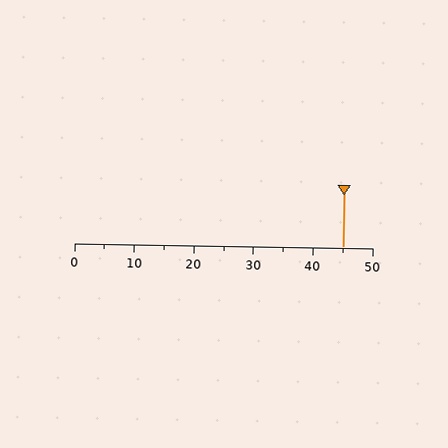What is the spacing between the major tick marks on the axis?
The major ticks are spaced 10 apart.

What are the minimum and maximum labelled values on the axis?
The axis runs from 0 to 50.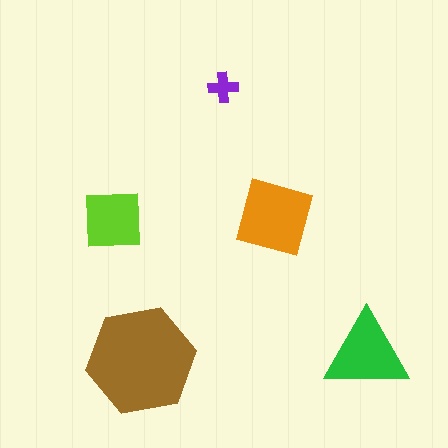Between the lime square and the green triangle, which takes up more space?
The green triangle.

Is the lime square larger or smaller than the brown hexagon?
Smaller.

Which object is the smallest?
The purple cross.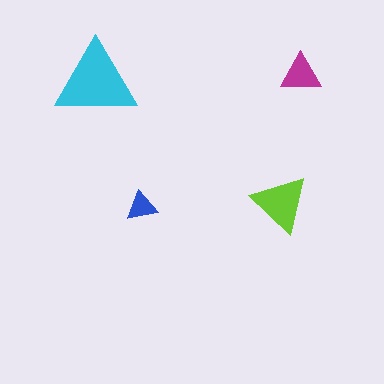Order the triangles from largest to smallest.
the cyan one, the lime one, the magenta one, the blue one.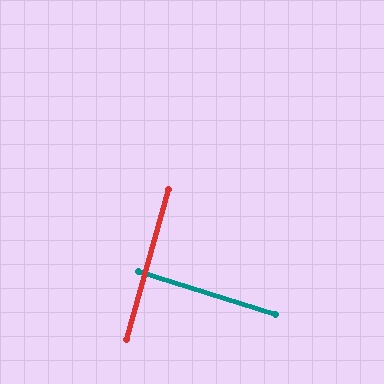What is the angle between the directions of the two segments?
Approximately 89 degrees.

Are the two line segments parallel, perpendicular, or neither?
Perpendicular — they meet at approximately 89°.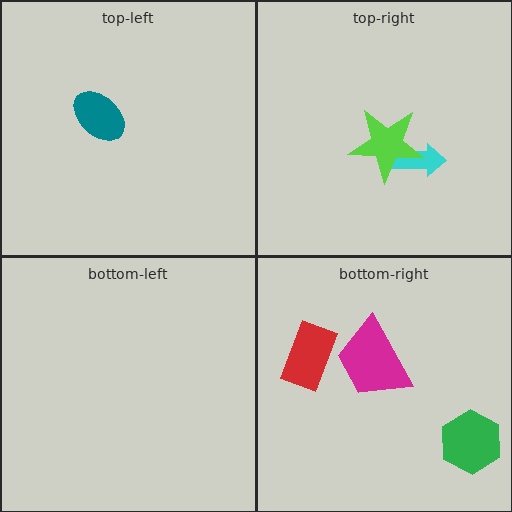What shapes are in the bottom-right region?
The red rectangle, the green hexagon, the magenta trapezoid.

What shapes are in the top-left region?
The teal ellipse.